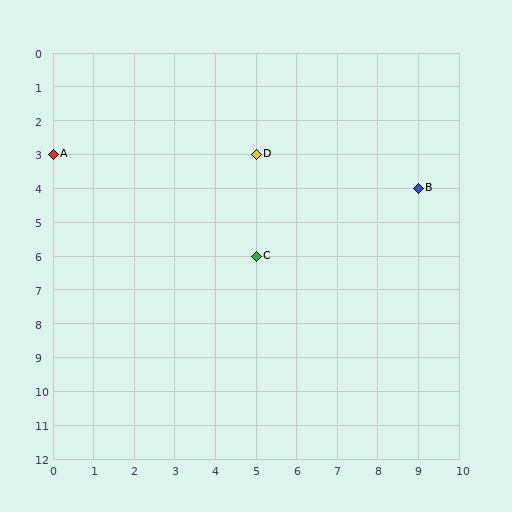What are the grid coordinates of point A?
Point A is at grid coordinates (0, 3).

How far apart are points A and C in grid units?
Points A and C are 5 columns and 3 rows apart (about 5.8 grid units diagonally).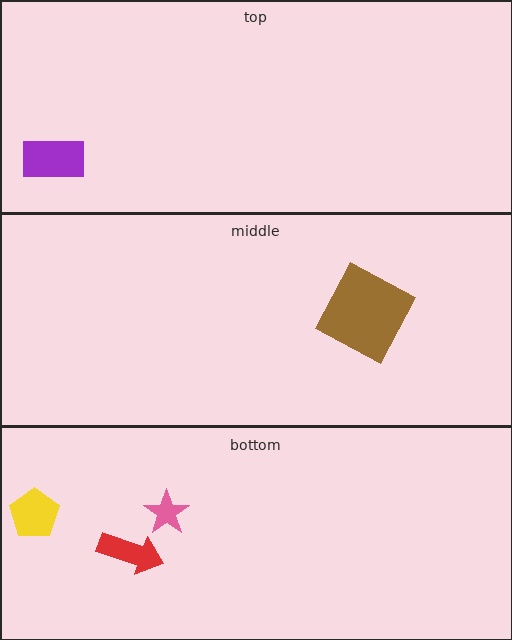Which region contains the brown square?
The middle region.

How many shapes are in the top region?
1.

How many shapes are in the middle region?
1.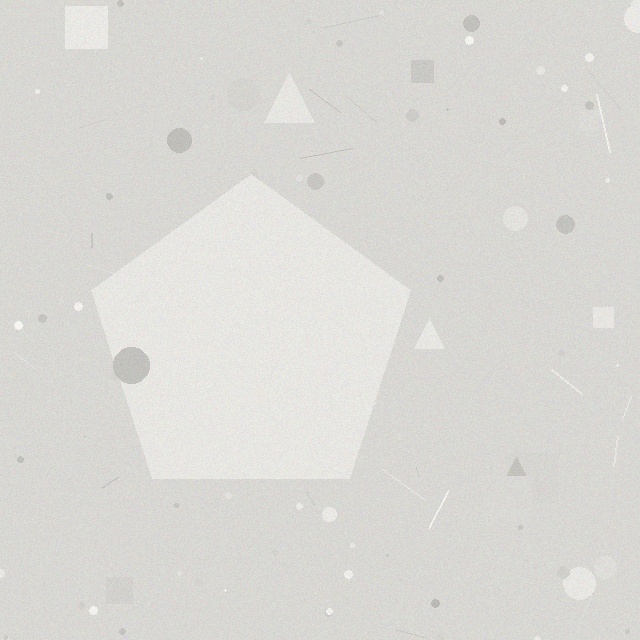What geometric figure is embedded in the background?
A pentagon is embedded in the background.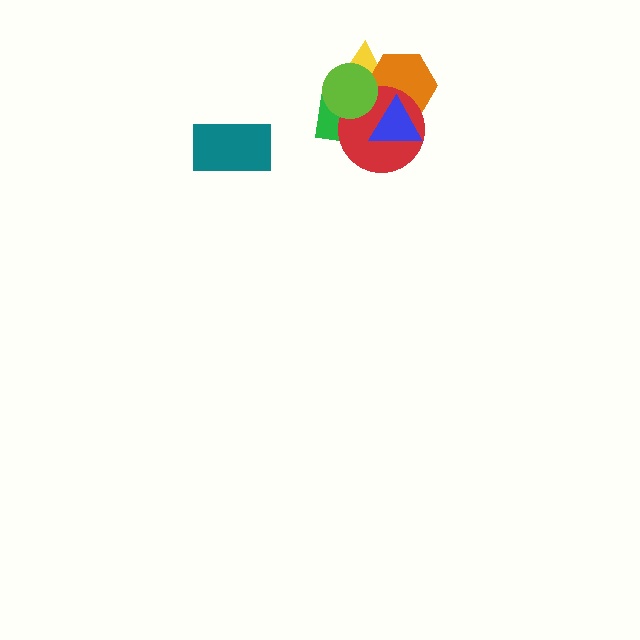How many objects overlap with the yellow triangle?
5 objects overlap with the yellow triangle.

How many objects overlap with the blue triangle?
4 objects overlap with the blue triangle.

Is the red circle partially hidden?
Yes, it is partially covered by another shape.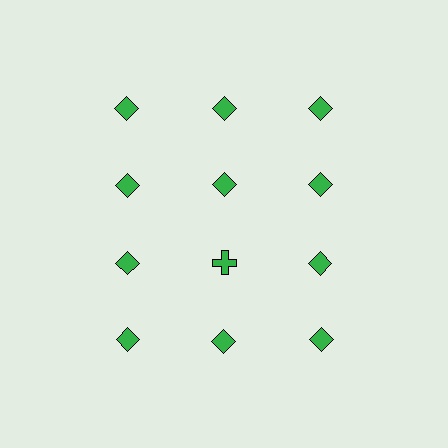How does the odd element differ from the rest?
It has a different shape: cross instead of diamond.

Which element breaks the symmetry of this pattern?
The green cross in the third row, second from left column breaks the symmetry. All other shapes are green diamonds.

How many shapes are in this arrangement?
There are 12 shapes arranged in a grid pattern.